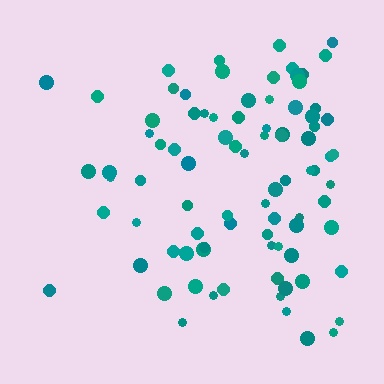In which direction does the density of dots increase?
From left to right, with the right side densest.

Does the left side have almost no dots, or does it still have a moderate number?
Still a moderate number, just noticeably fewer than the right.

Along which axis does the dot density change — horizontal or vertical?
Horizontal.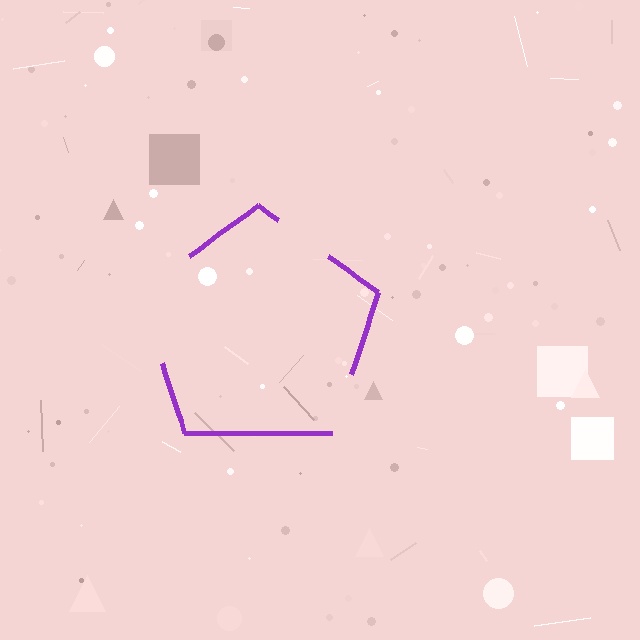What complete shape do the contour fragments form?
The contour fragments form a pentagon.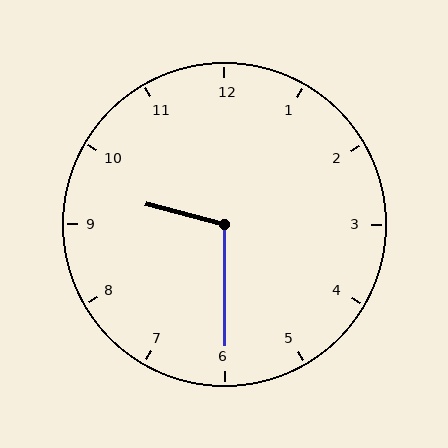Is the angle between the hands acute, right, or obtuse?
It is obtuse.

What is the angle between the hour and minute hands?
Approximately 105 degrees.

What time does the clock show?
9:30.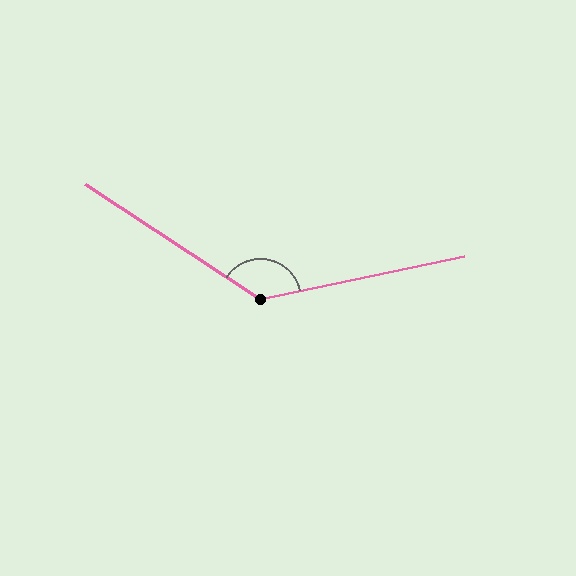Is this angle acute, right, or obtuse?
It is obtuse.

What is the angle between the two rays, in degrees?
Approximately 135 degrees.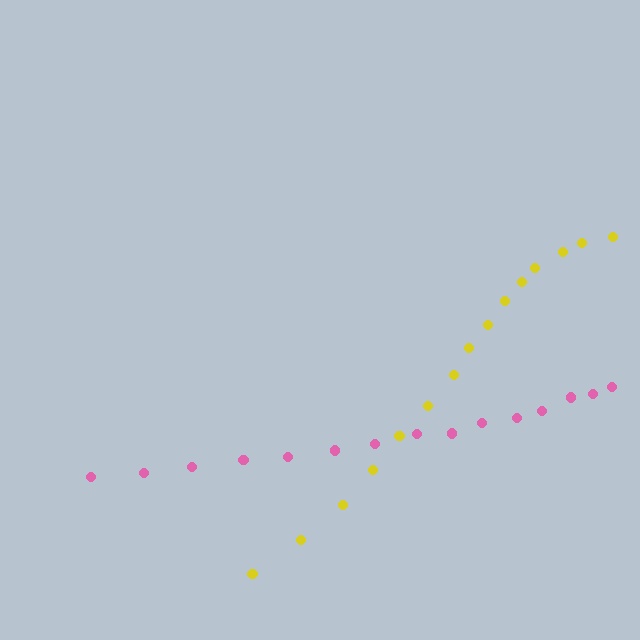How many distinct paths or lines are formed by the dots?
There are 2 distinct paths.